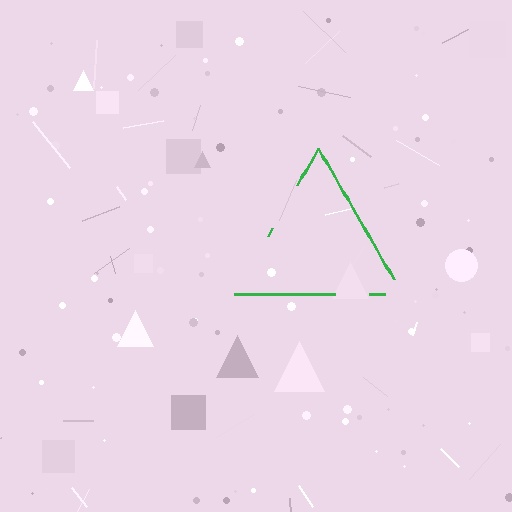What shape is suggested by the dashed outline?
The dashed outline suggests a triangle.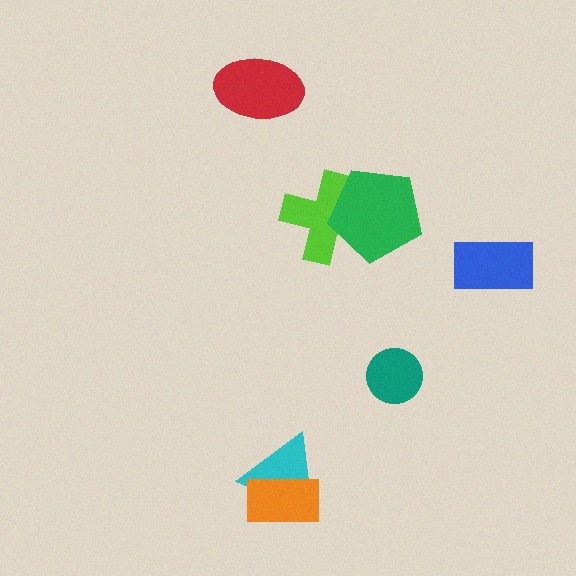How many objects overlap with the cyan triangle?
1 object overlaps with the cyan triangle.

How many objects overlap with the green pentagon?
1 object overlaps with the green pentagon.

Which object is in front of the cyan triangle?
The orange rectangle is in front of the cyan triangle.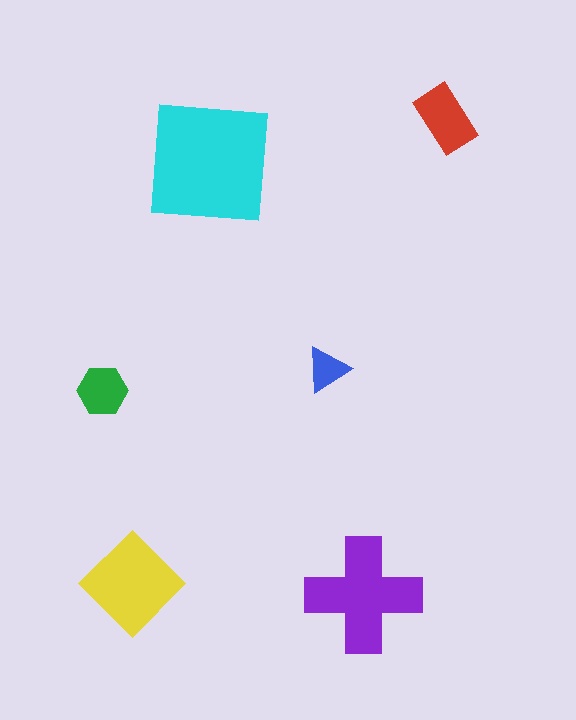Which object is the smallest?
The blue triangle.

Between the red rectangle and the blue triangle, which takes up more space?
The red rectangle.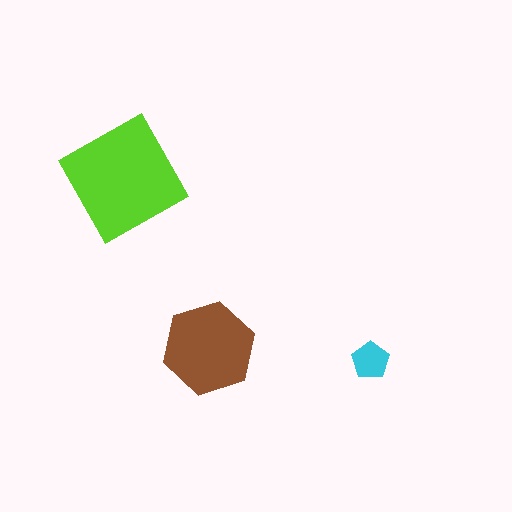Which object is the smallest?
The cyan pentagon.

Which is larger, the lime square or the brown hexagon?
The lime square.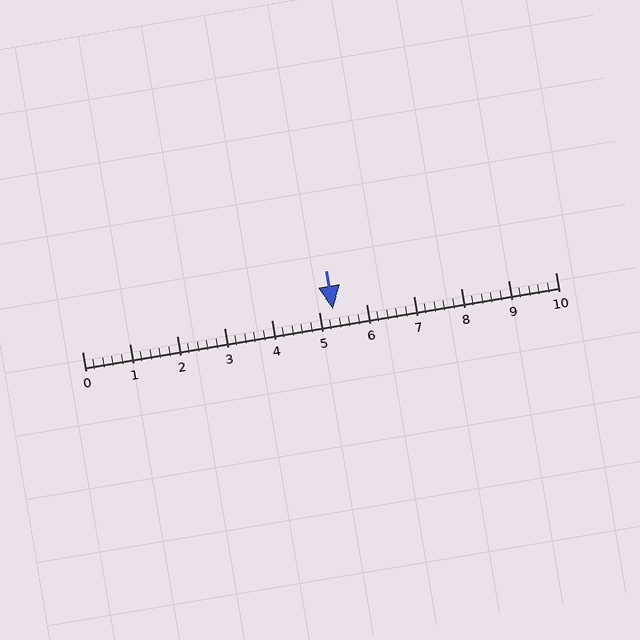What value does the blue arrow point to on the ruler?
The blue arrow points to approximately 5.3.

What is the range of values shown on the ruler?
The ruler shows values from 0 to 10.